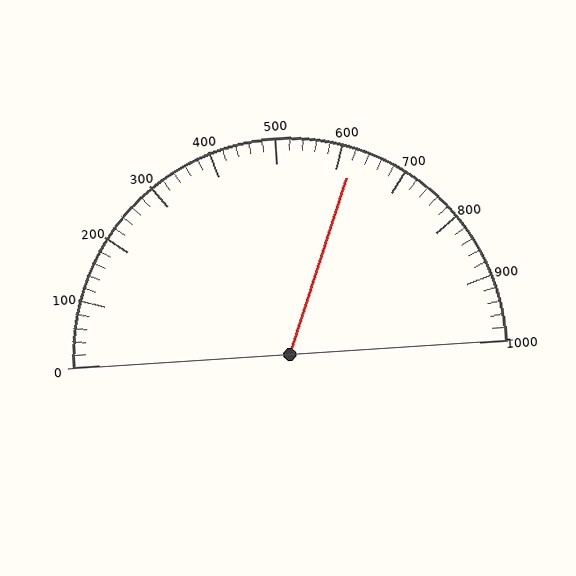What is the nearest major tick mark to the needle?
The nearest major tick mark is 600.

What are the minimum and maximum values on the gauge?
The gauge ranges from 0 to 1000.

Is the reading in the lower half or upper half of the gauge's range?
The reading is in the upper half of the range (0 to 1000).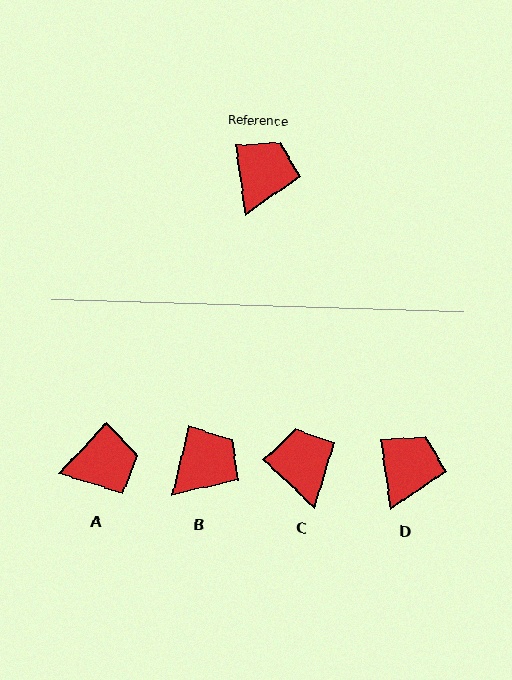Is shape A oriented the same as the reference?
No, it is off by about 51 degrees.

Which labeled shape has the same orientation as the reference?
D.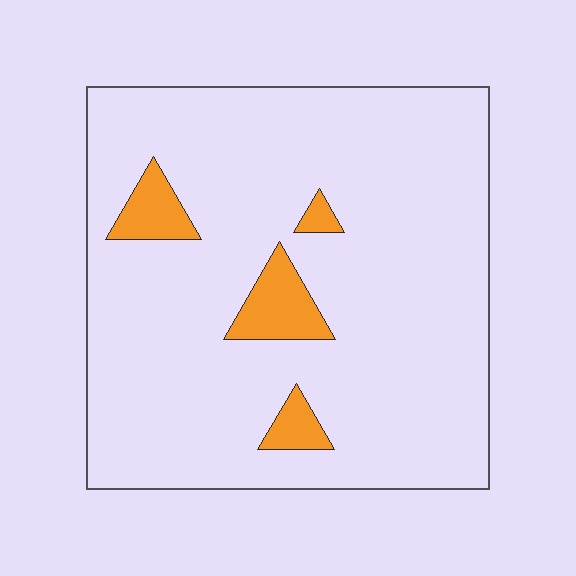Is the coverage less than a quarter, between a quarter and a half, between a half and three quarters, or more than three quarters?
Less than a quarter.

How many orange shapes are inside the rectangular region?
4.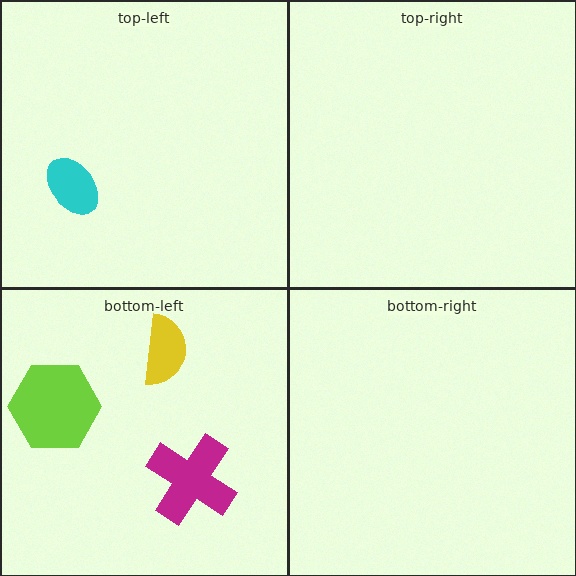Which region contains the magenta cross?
The bottom-left region.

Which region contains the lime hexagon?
The bottom-left region.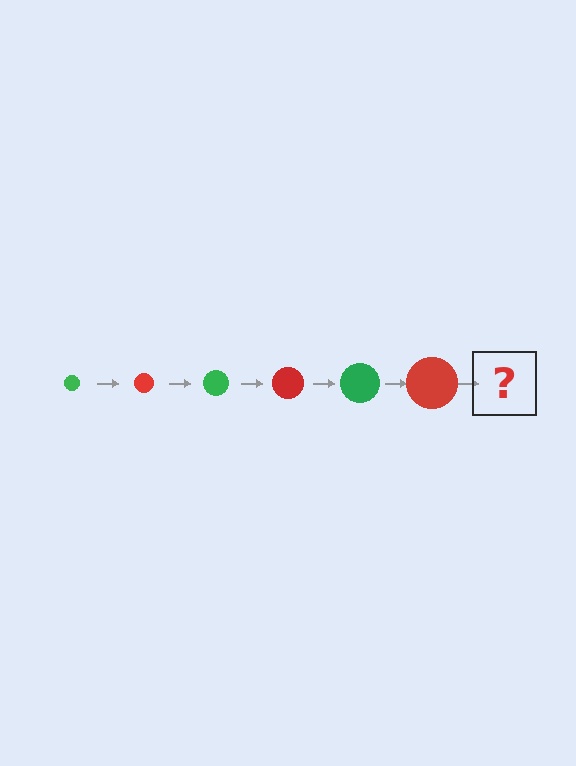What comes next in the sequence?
The next element should be a green circle, larger than the previous one.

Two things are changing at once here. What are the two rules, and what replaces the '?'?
The two rules are that the circle grows larger each step and the color cycles through green and red. The '?' should be a green circle, larger than the previous one.